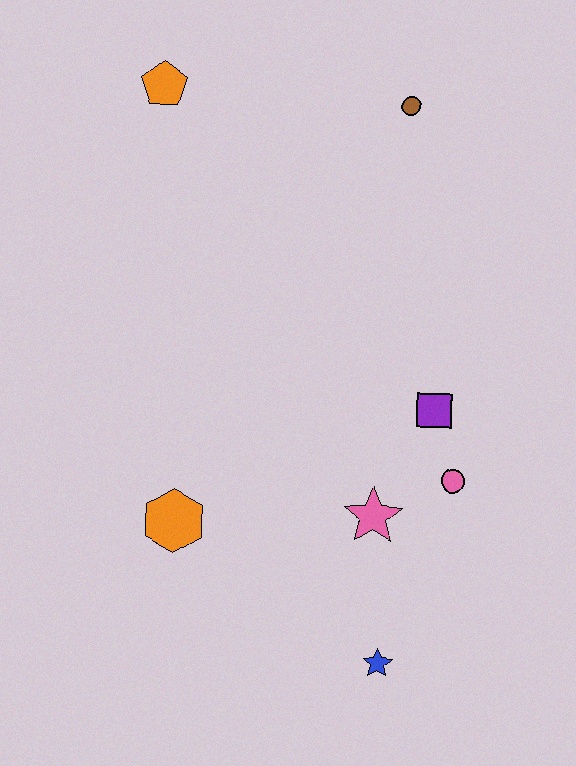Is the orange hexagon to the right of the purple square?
No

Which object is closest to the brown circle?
The orange pentagon is closest to the brown circle.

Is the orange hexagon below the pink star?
Yes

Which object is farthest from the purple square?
The orange pentagon is farthest from the purple square.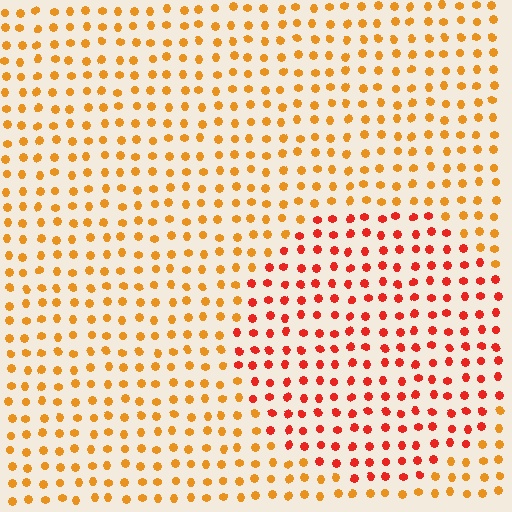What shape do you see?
I see a circle.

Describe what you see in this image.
The image is filled with small orange elements in a uniform arrangement. A circle-shaped region is visible where the elements are tinted to a slightly different hue, forming a subtle color boundary.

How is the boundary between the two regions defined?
The boundary is defined purely by a slight shift in hue (about 33 degrees). Spacing, size, and orientation are identical on both sides.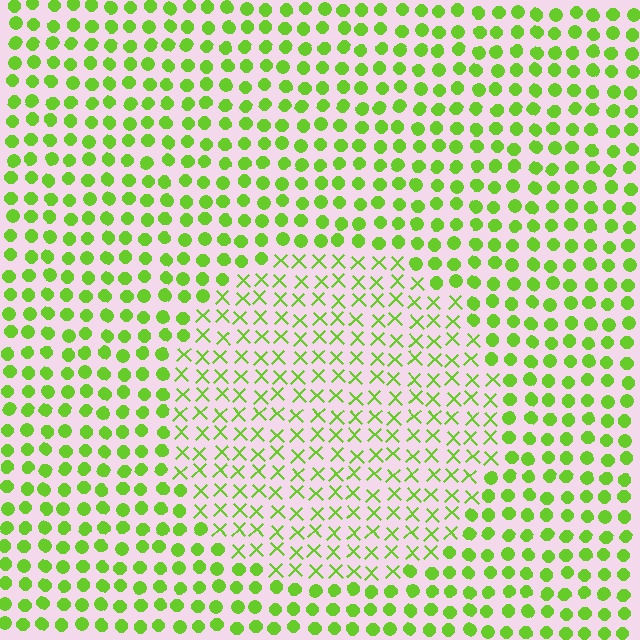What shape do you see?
I see a circle.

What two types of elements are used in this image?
The image uses X marks inside the circle region and circles outside it.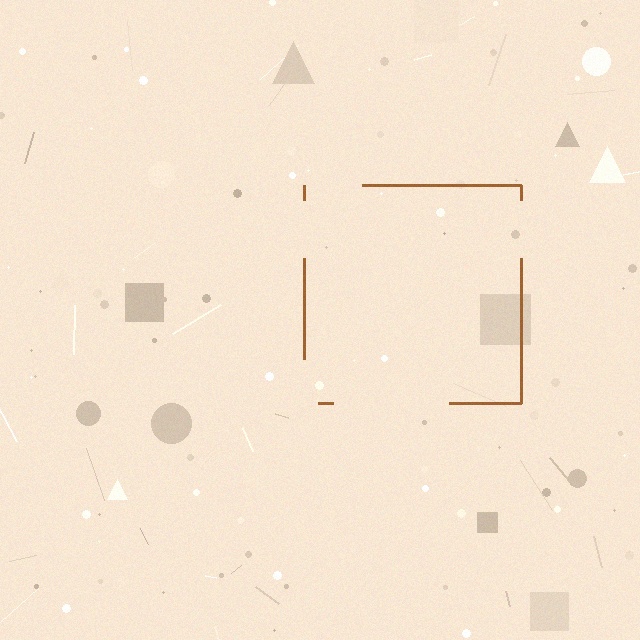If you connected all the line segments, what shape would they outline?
They would outline a square.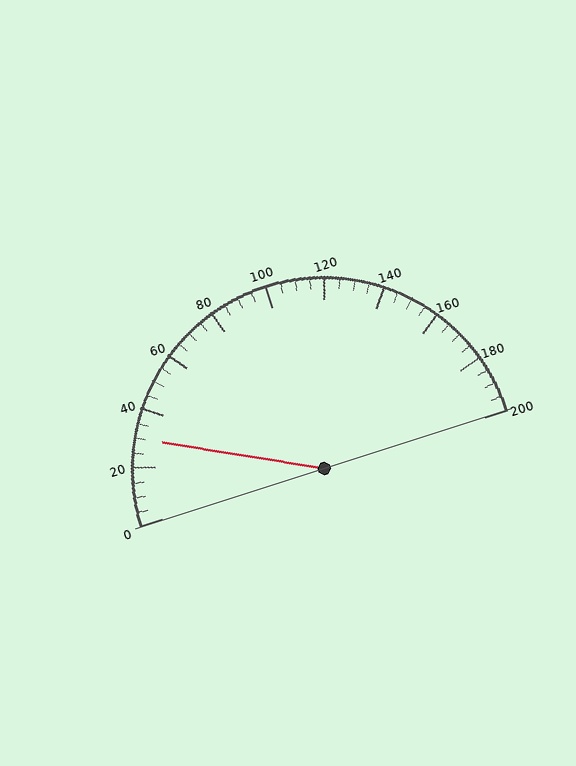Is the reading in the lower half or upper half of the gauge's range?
The reading is in the lower half of the range (0 to 200).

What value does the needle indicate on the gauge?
The needle indicates approximately 30.